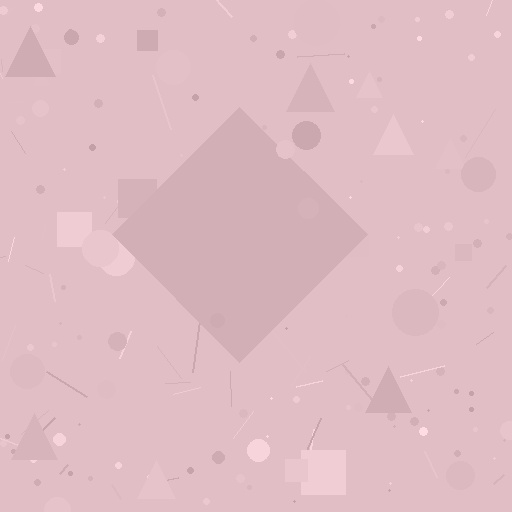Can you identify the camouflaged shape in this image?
The camouflaged shape is a diamond.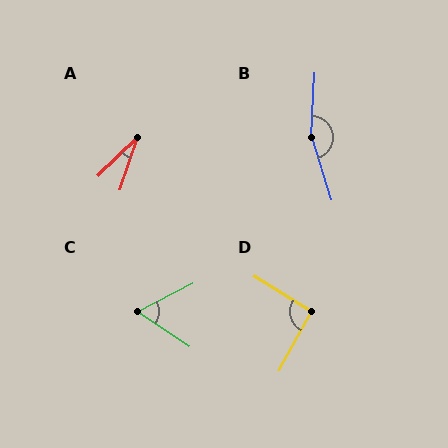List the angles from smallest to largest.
A (27°), C (61°), D (93°), B (160°).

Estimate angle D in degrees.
Approximately 93 degrees.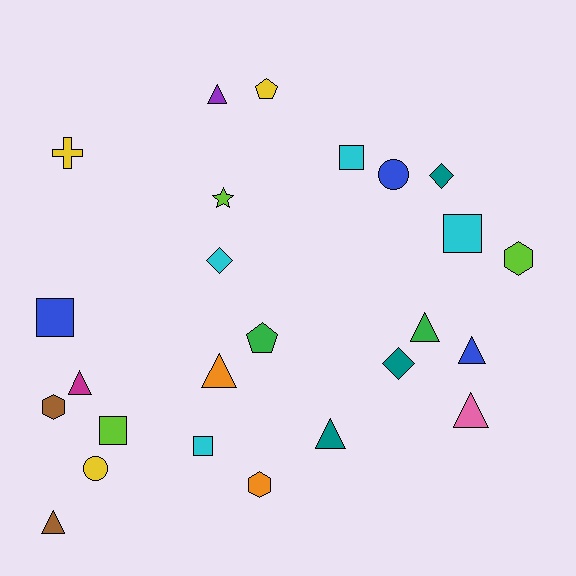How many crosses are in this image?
There is 1 cross.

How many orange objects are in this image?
There are 2 orange objects.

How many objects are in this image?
There are 25 objects.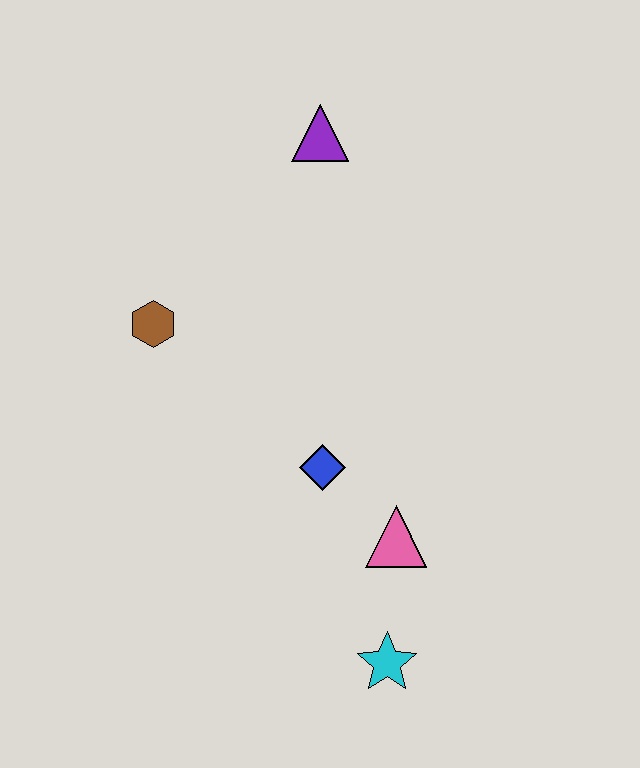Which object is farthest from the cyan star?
The purple triangle is farthest from the cyan star.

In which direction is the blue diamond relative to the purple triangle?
The blue diamond is below the purple triangle.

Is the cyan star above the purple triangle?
No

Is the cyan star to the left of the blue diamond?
No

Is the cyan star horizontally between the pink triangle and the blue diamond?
Yes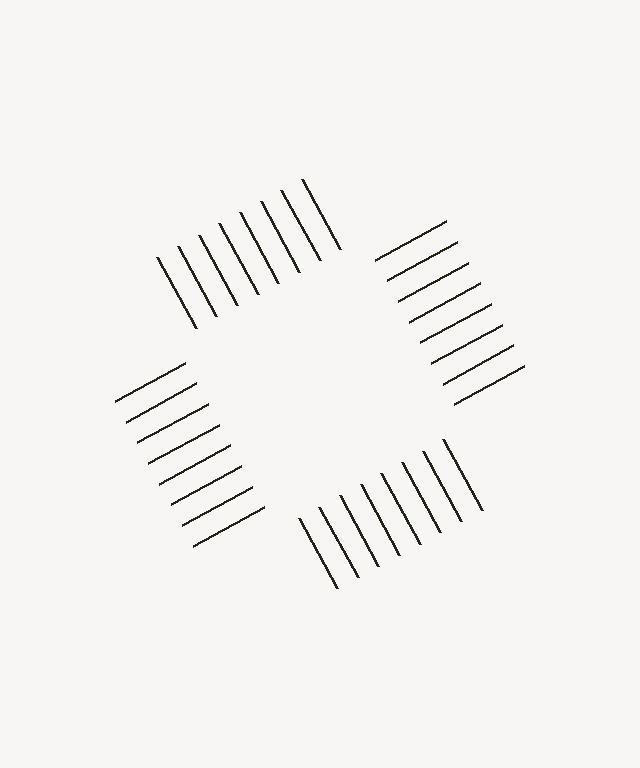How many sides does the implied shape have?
4 sides — the line-ends trace a square.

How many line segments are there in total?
32 — 8 along each of the 4 edges.